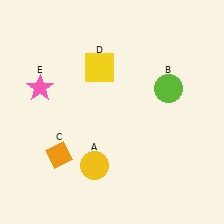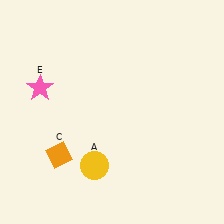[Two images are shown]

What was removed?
The lime circle (B), the yellow square (D) were removed in Image 2.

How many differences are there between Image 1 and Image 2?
There are 2 differences between the two images.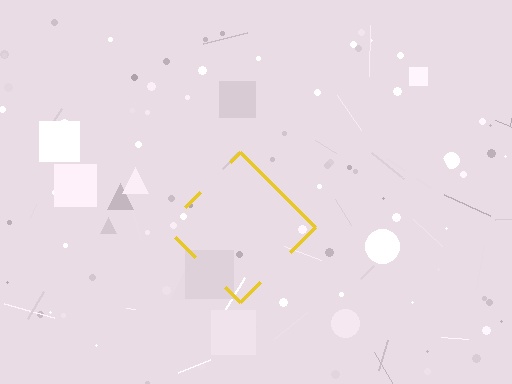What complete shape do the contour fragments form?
The contour fragments form a diamond.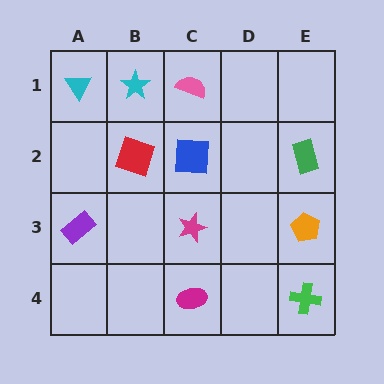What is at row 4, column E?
A green cross.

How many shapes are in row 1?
3 shapes.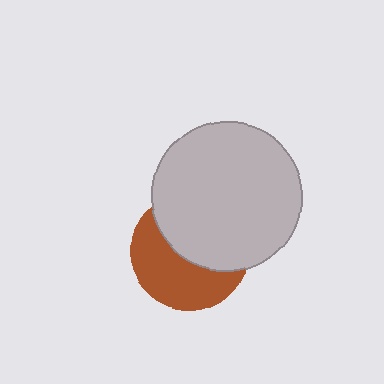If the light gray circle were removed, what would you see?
You would see the complete brown circle.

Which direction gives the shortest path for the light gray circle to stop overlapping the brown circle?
Moving up gives the shortest separation.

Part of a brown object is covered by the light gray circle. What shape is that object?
It is a circle.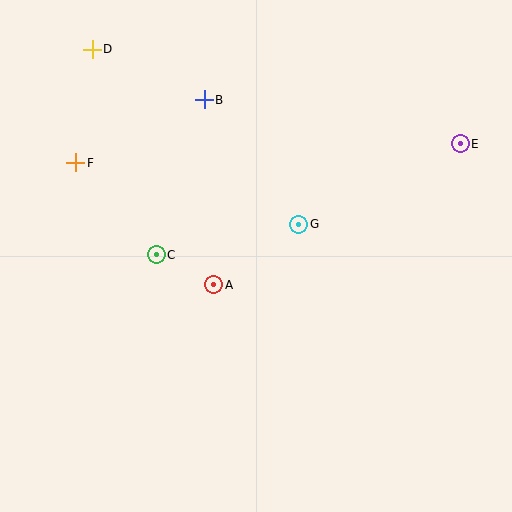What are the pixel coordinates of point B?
Point B is at (204, 100).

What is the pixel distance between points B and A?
The distance between B and A is 185 pixels.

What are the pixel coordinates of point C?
Point C is at (156, 255).